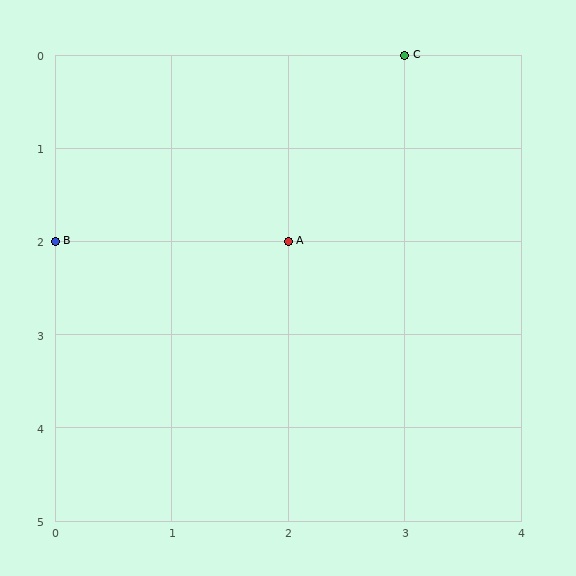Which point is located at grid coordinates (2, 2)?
Point A is at (2, 2).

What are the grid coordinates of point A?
Point A is at grid coordinates (2, 2).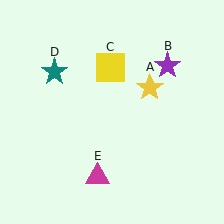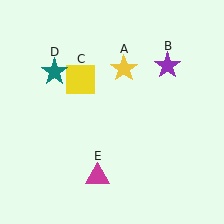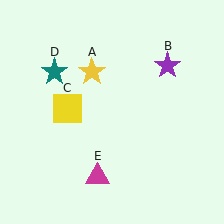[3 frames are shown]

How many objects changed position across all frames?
2 objects changed position: yellow star (object A), yellow square (object C).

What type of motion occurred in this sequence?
The yellow star (object A), yellow square (object C) rotated counterclockwise around the center of the scene.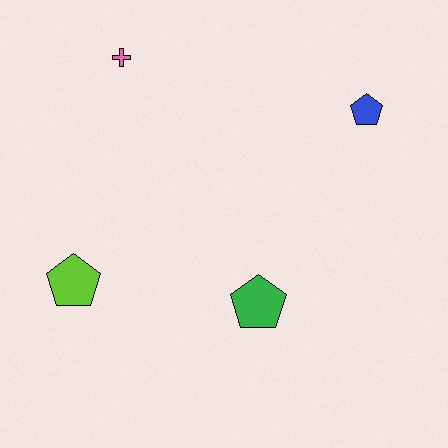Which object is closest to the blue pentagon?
The green pentagon is closest to the blue pentagon.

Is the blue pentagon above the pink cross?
No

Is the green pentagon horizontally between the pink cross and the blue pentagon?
Yes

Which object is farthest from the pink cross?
The green pentagon is farthest from the pink cross.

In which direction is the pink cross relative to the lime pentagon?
The pink cross is above the lime pentagon.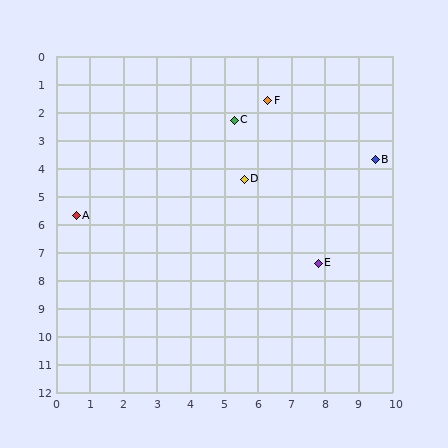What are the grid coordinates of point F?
Point F is at approximately (6.3, 1.6).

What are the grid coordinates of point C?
Point C is at approximately (5.3, 2.3).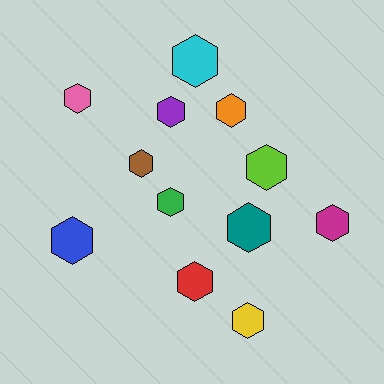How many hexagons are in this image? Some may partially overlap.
There are 12 hexagons.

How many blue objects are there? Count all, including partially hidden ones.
There is 1 blue object.